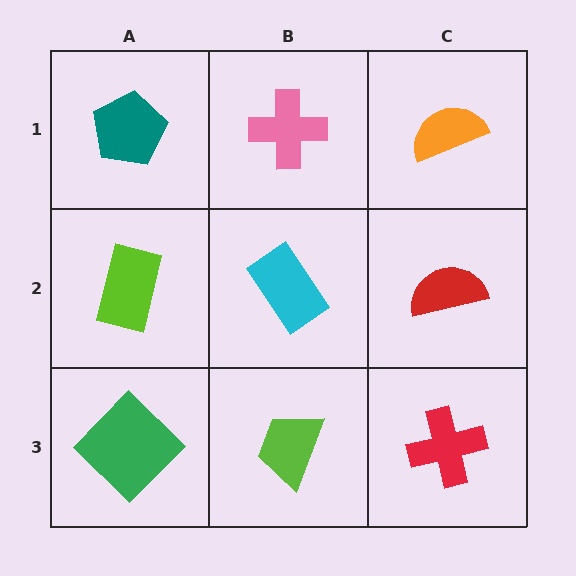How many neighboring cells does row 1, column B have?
3.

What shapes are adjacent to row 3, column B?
A cyan rectangle (row 2, column B), a green diamond (row 3, column A), a red cross (row 3, column C).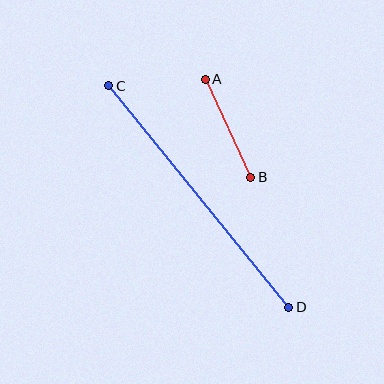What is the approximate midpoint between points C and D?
The midpoint is at approximately (199, 196) pixels.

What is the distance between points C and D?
The distance is approximately 285 pixels.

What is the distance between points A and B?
The distance is approximately 108 pixels.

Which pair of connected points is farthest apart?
Points C and D are farthest apart.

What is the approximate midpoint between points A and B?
The midpoint is at approximately (228, 128) pixels.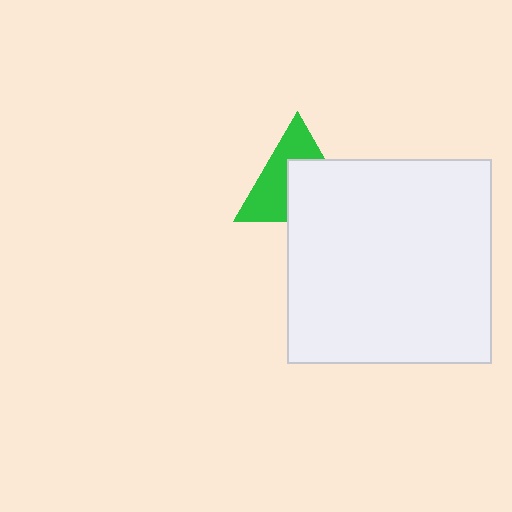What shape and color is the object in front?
The object in front is a white square.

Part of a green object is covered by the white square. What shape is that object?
It is a triangle.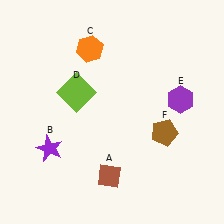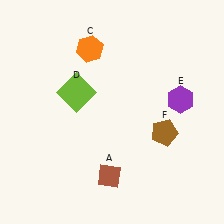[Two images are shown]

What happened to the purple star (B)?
The purple star (B) was removed in Image 2. It was in the bottom-left area of Image 1.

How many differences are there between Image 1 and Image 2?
There is 1 difference between the two images.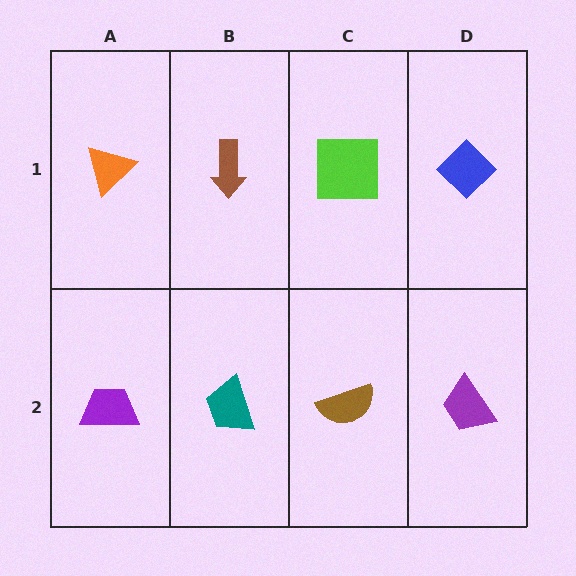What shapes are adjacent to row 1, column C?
A brown semicircle (row 2, column C), a brown arrow (row 1, column B), a blue diamond (row 1, column D).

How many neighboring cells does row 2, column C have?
3.